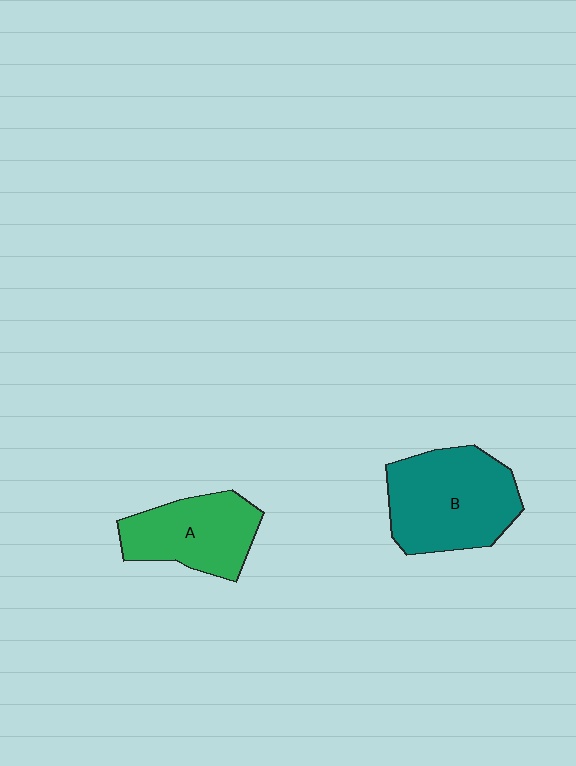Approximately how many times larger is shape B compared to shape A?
Approximately 1.4 times.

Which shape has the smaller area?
Shape A (green).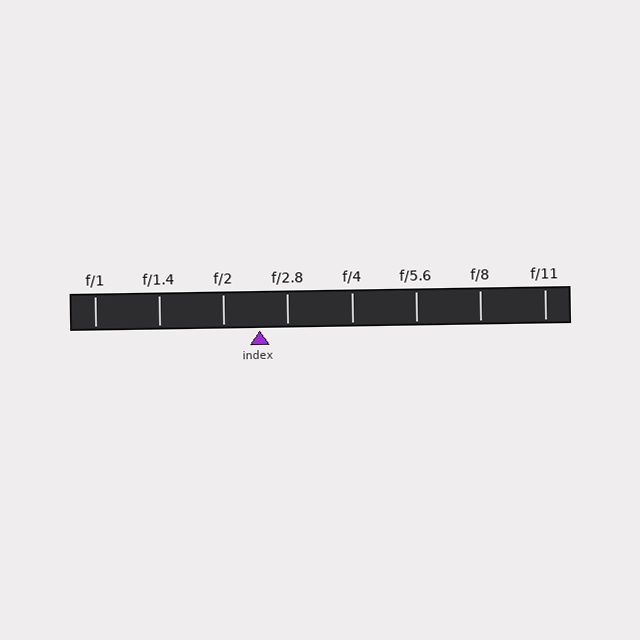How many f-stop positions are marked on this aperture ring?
There are 8 f-stop positions marked.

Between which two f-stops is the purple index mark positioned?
The index mark is between f/2 and f/2.8.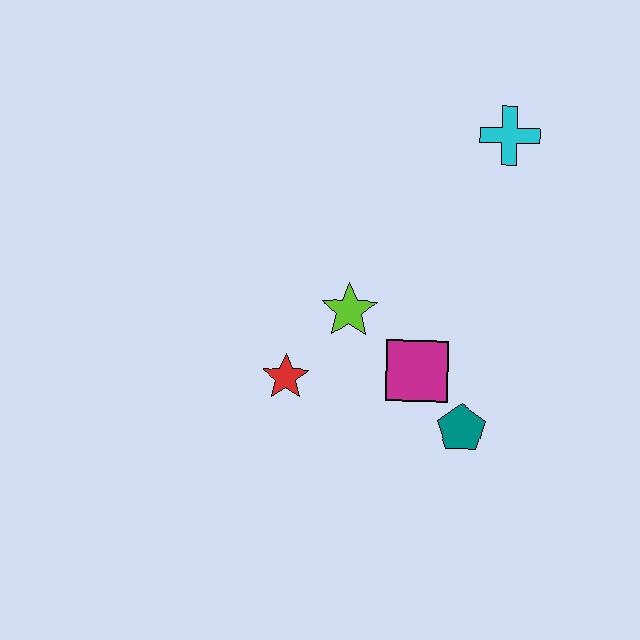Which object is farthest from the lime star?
The cyan cross is farthest from the lime star.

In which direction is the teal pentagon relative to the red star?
The teal pentagon is to the right of the red star.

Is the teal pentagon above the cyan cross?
No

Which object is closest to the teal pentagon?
The magenta square is closest to the teal pentagon.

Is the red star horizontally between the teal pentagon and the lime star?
No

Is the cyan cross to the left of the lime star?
No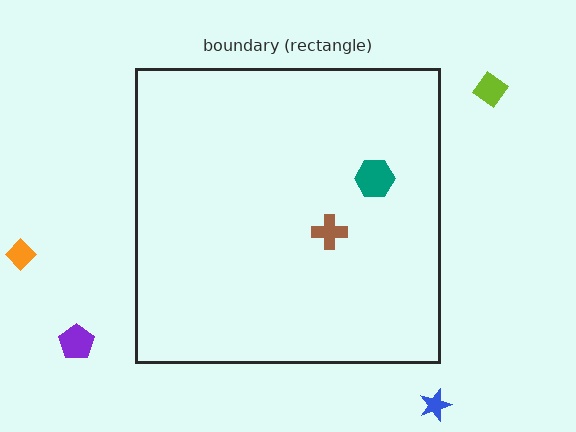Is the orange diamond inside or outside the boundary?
Outside.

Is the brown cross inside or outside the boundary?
Inside.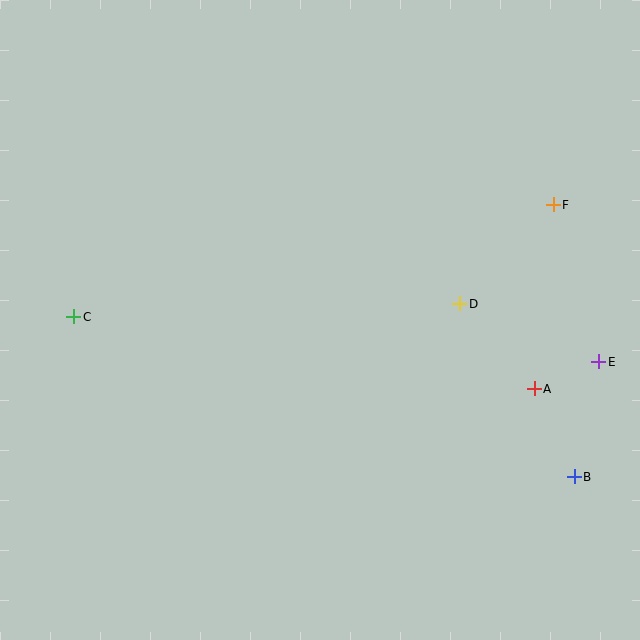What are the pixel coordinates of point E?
Point E is at (599, 362).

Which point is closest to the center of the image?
Point D at (460, 304) is closest to the center.